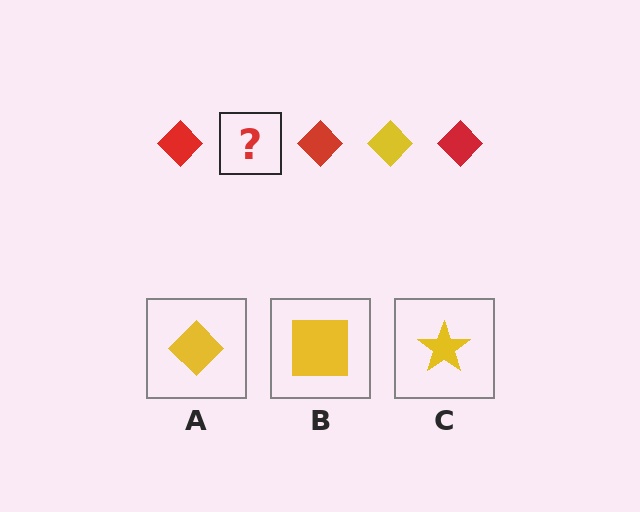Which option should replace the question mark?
Option A.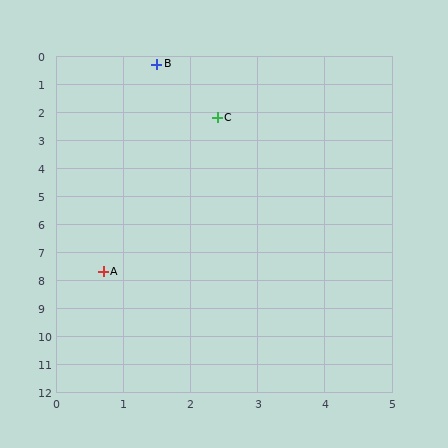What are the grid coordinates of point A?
Point A is at approximately (0.7, 7.7).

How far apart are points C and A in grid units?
Points C and A are about 5.8 grid units apart.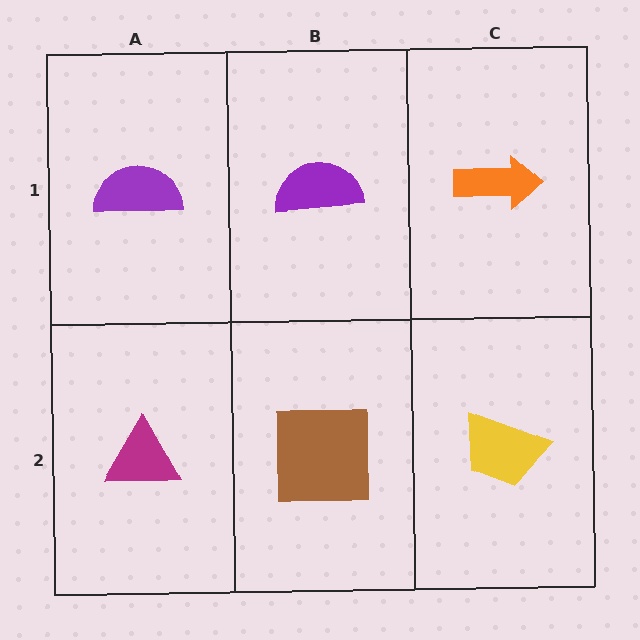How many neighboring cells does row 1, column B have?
3.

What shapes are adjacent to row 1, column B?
A brown square (row 2, column B), a purple semicircle (row 1, column A), an orange arrow (row 1, column C).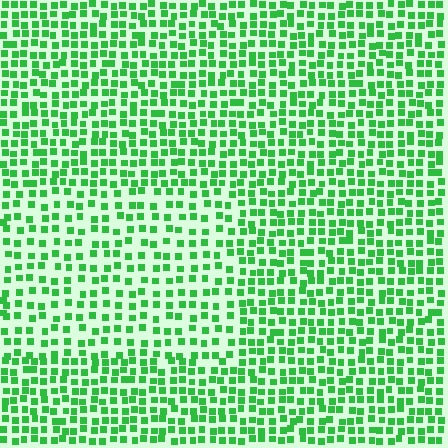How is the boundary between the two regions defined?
The boundary is defined by a change in element density (approximately 1.6x ratio). All elements are the same color, size, and shape.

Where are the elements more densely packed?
The elements are more densely packed outside the rectangle boundary.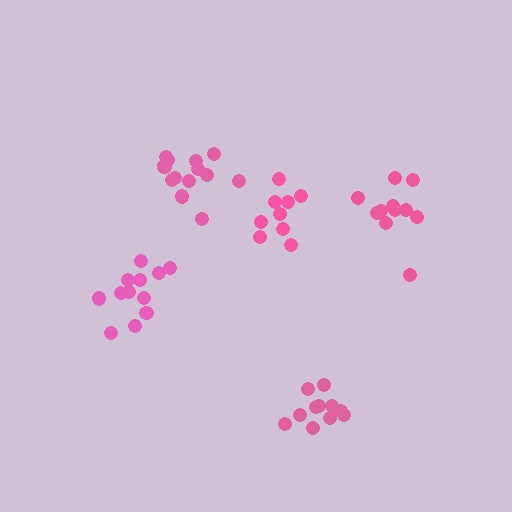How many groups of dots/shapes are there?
There are 5 groups.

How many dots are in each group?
Group 1: 11 dots, Group 2: 11 dots, Group 3: 9 dots, Group 4: 13 dots, Group 5: 12 dots (56 total).